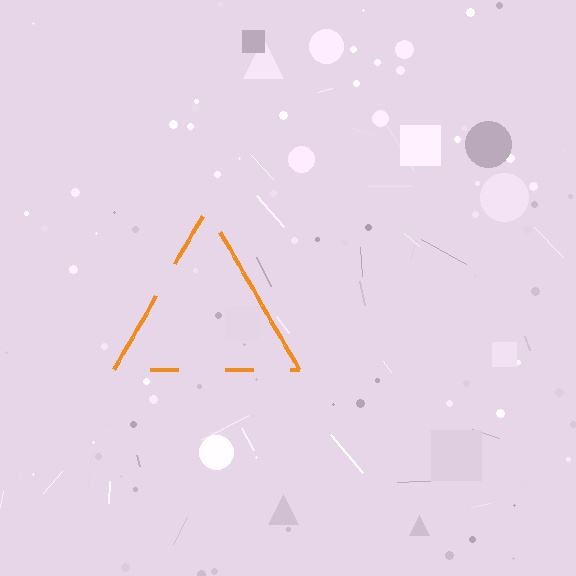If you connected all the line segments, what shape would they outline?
They would outline a triangle.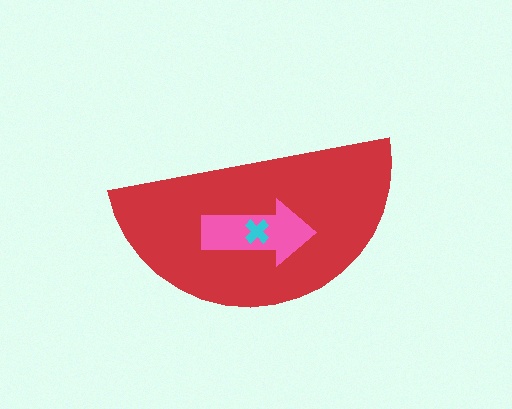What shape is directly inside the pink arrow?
The cyan cross.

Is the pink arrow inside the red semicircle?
Yes.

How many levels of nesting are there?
3.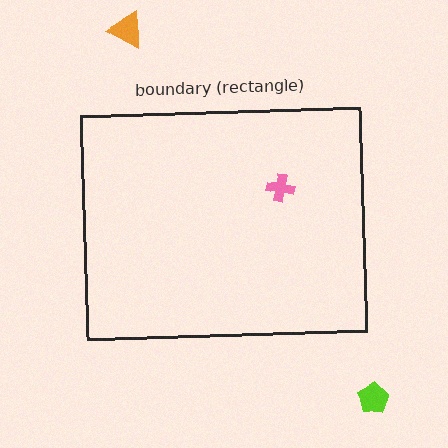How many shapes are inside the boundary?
1 inside, 2 outside.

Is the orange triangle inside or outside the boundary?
Outside.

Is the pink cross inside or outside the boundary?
Inside.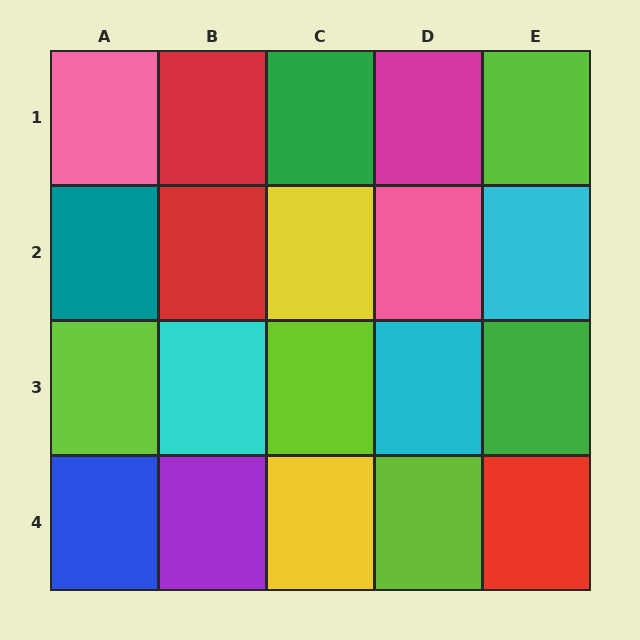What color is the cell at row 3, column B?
Cyan.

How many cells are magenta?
1 cell is magenta.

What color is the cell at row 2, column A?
Teal.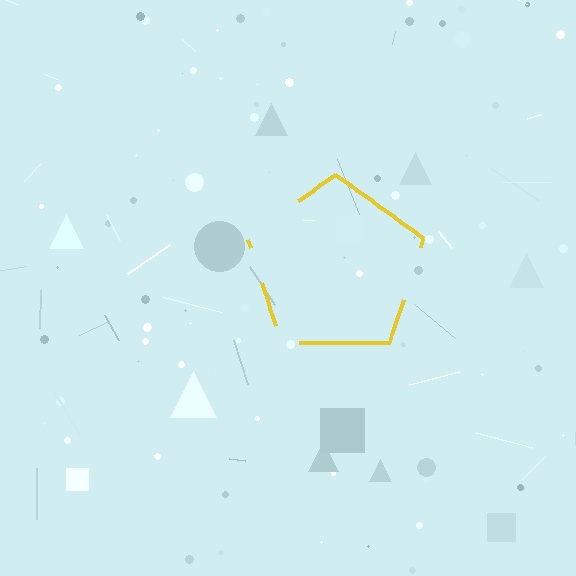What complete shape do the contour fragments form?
The contour fragments form a pentagon.